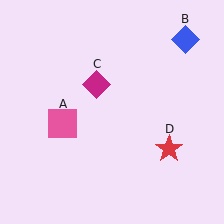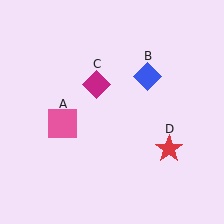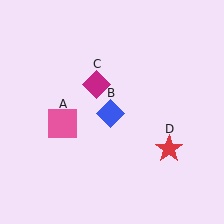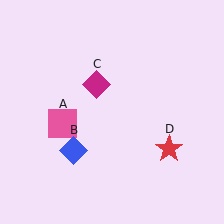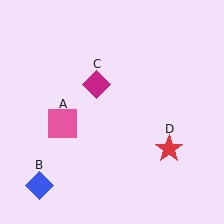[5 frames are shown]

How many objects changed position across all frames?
1 object changed position: blue diamond (object B).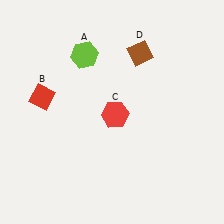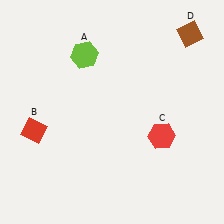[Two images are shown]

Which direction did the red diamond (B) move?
The red diamond (B) moved down.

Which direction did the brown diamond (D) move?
The brown diamond (D) moved right.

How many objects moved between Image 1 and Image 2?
3 objects moved between the two images.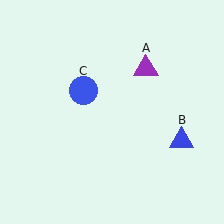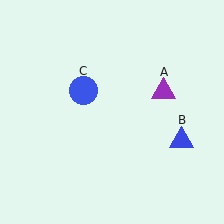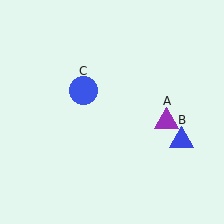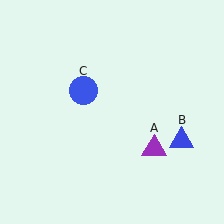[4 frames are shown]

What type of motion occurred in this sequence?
The purple triangle (object A) rotated clockwise around the center of the scene.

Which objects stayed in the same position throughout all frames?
Blue triangle (object B) and blue circle (object C) remained stationary.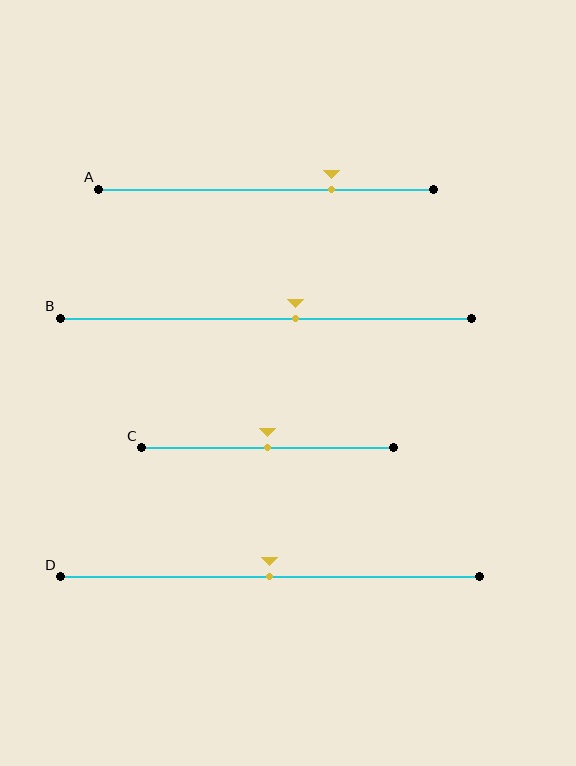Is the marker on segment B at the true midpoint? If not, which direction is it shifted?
No, the marker on segment B is shifted to the right by about 7% of the segment length.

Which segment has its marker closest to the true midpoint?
Segment C has its marker closest to the true midpoint.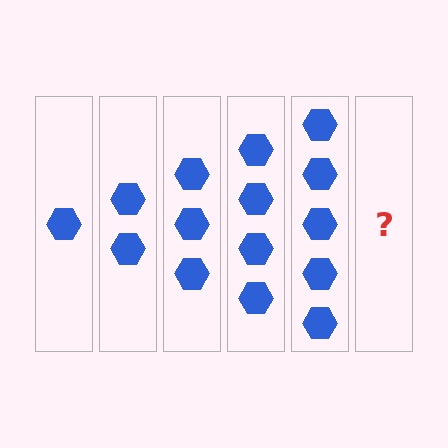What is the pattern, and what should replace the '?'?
The pattern is that each step adds one more hexagon. The '?' should be 6 hexagons.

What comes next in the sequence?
The next element should be 6 hexagons.